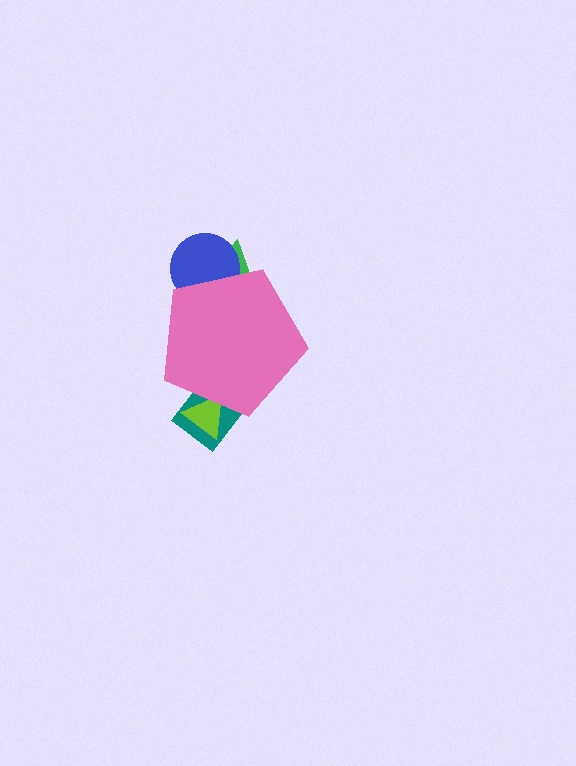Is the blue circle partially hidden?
Yes, the blue circle is partially hidden behind the pink pentagon.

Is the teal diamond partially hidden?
Yes, the teal diamond is partially hidden behind the pink pentagon.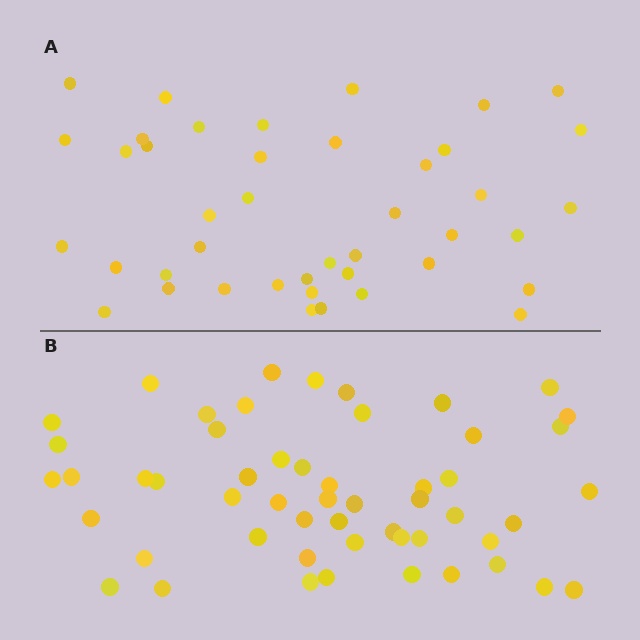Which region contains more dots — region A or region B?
Region B (the bottom region) has more dots.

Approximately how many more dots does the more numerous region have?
Region B has roughly 12 or so more dots than region A.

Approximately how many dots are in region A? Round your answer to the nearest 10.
About 40 dots. (The exact count is 42, which rounds to 40.)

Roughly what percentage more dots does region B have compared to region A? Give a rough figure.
About 25% more.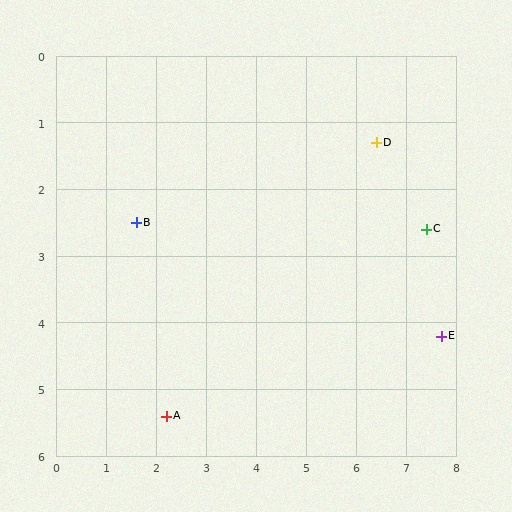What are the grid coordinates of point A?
Point A is at approximately (2.2, 5.4).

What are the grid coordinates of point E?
Point E is at approximately (7.7, 4.2).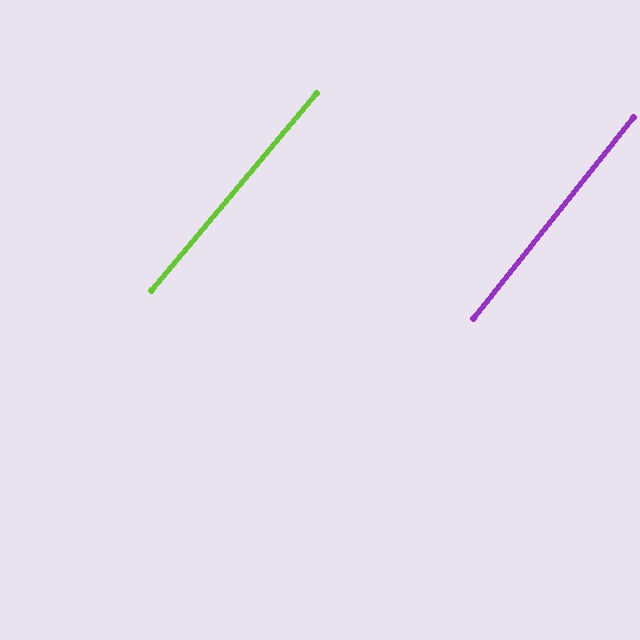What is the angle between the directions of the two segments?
Approximately 1 degree.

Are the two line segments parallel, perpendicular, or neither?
Parallel — their directions differ by only 1.5°.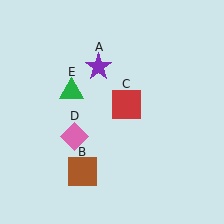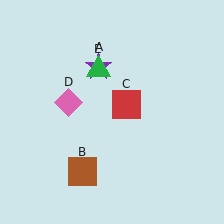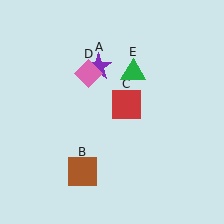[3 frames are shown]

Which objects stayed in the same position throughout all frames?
Purple star (object A) and brown square (object B) and red square (object C) remained stationary.